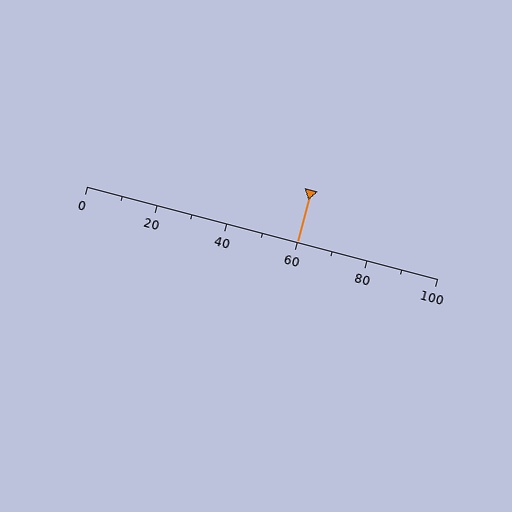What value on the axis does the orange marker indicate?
The marker indicates approximately 60.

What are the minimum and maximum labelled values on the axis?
The axis runs from 0 to 100.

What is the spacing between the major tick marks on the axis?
The major ticks are spaced 20 apart.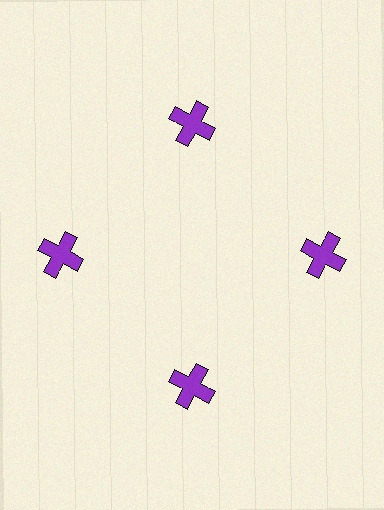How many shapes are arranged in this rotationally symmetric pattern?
There are 4 shapes, arranged in 4 groups of 1.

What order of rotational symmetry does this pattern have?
This pattern has 4-fold rotational symmetry.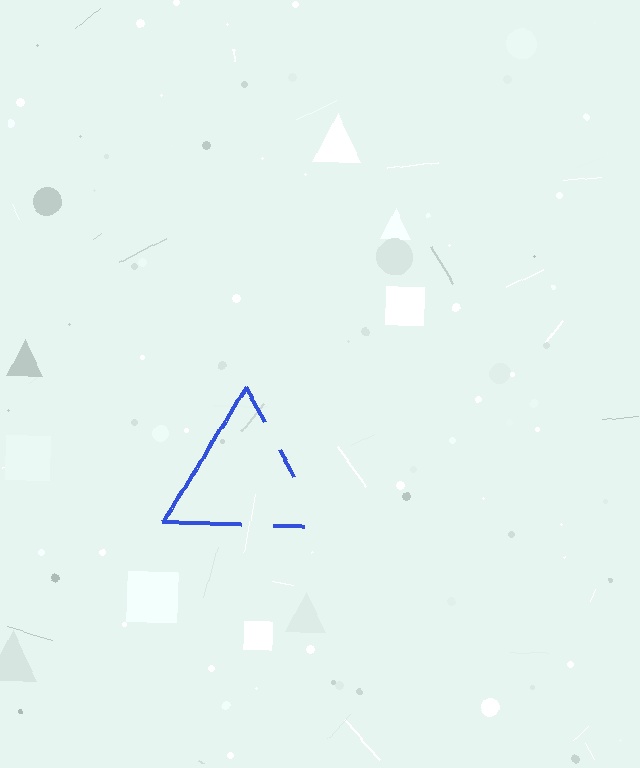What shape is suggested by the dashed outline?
The dashed outline suggests a triangle.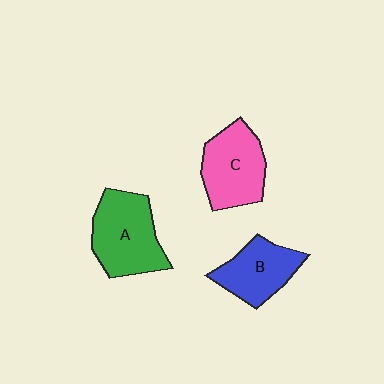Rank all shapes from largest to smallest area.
From largest to smallest: A (green), C (pink), B (blue).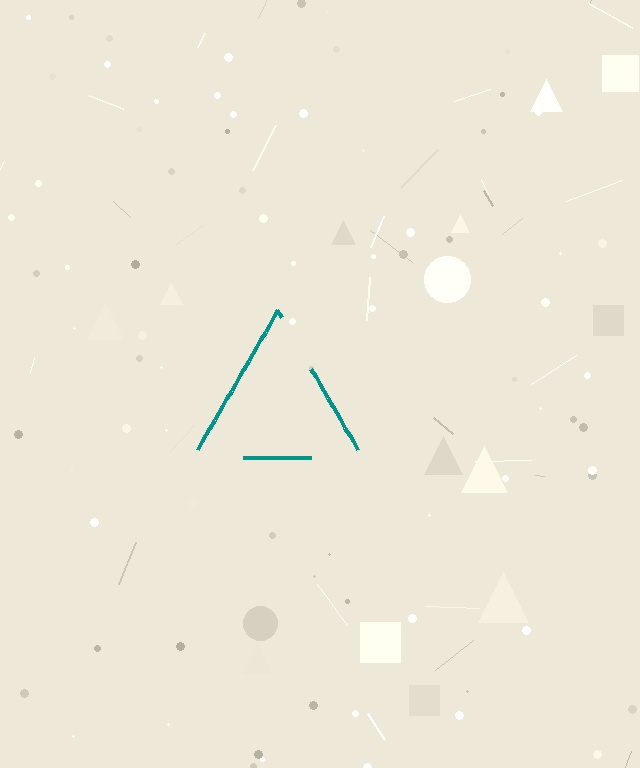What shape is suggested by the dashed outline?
The dashed outline suggests a triangle.